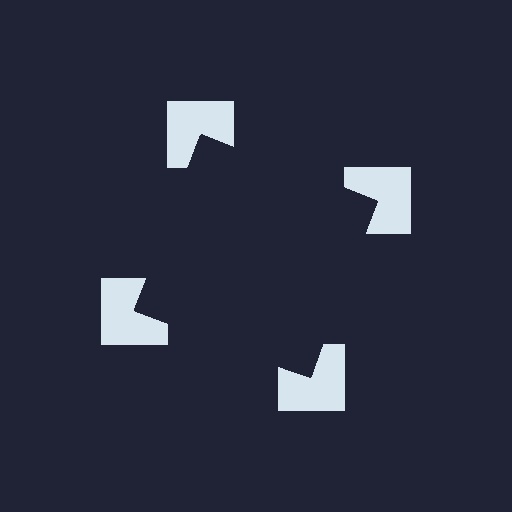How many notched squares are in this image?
There are 4 — one at each vertex of the illusory square.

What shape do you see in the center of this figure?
An illusory square — its edges are inferred from the aligned wedge cuts in the notched squares, not physically drawn.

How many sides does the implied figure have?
4 sides.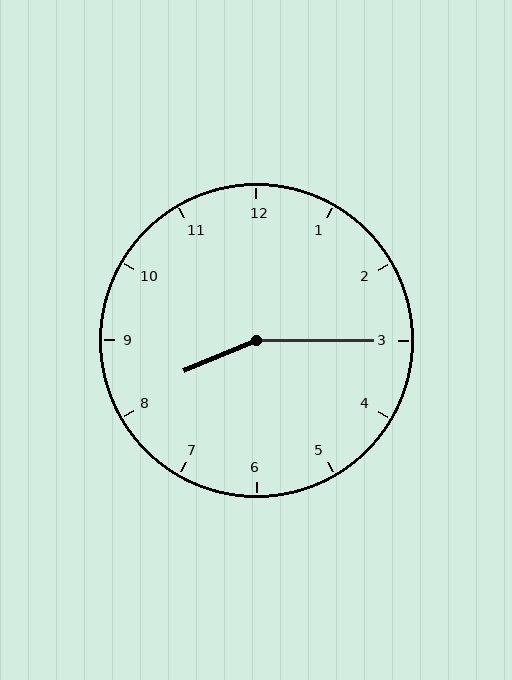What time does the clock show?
8:15.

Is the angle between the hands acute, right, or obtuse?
It is obtuse.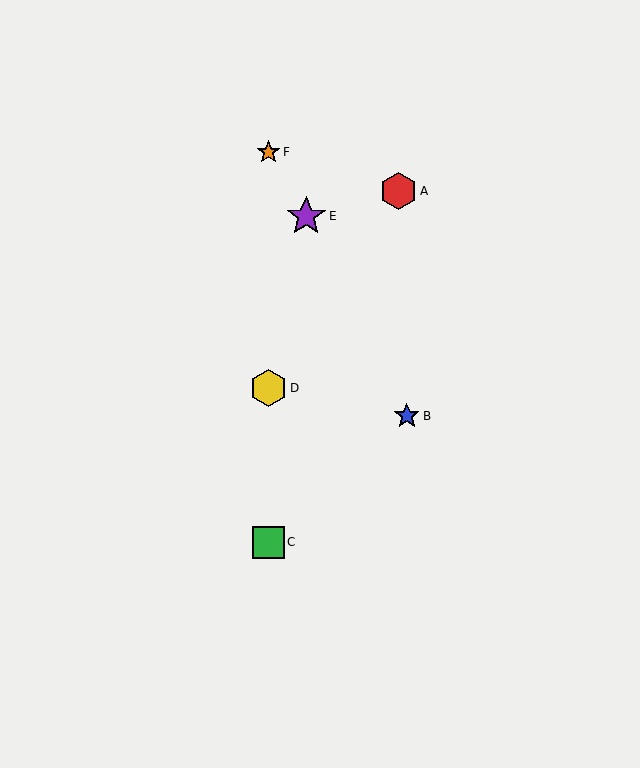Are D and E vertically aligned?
No, D is at x≈269 and E is at x≈306.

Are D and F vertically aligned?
Yes, both are at x≈269.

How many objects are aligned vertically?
3 objects (C, D, F) are aligned vertically.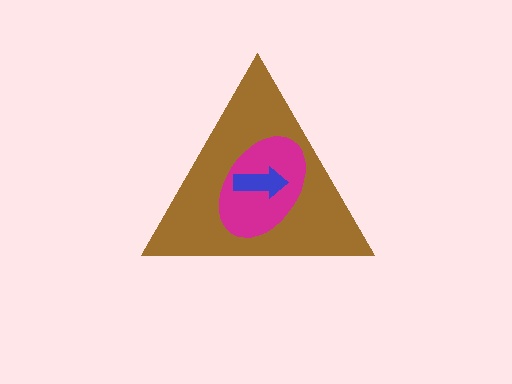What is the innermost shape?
The blue arrow.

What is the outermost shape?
The brown triangle.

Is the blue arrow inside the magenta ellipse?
Yes.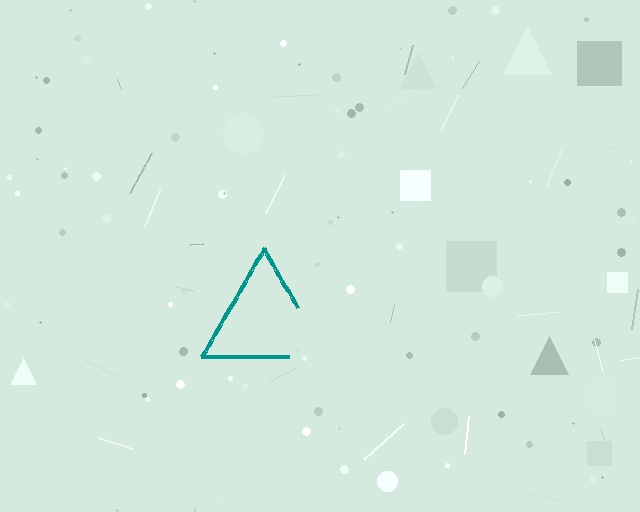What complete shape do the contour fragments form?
The contour fragments form a triangle.